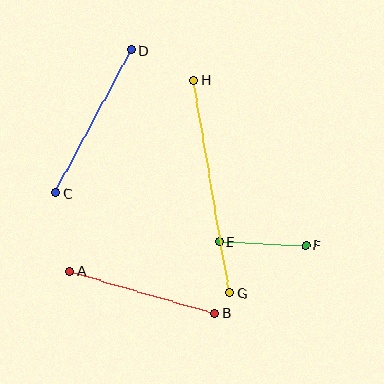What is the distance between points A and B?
The distance is approximately 151 pixels.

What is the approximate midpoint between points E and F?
The midpoint is at approximately (262, 244) pixels.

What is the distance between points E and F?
The distance is approximately 87 pixels.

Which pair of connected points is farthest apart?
Points G and H are farthest apart.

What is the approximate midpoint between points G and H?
The midpoint is at approximately (212, 187) pixels.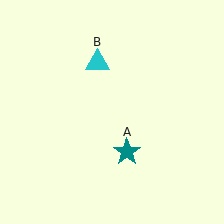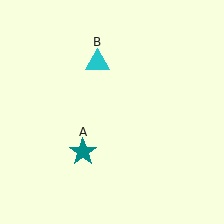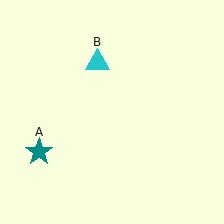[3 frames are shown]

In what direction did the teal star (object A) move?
The teal star (object A) moved left.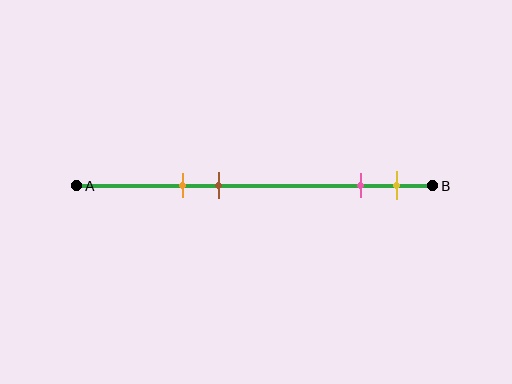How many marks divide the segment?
There are 4 marks dividing the segment.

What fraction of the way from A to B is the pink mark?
The pink mark is approximately 80% (0.8) of the way from A to B.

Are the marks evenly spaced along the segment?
No, the marks are not evenly spaced.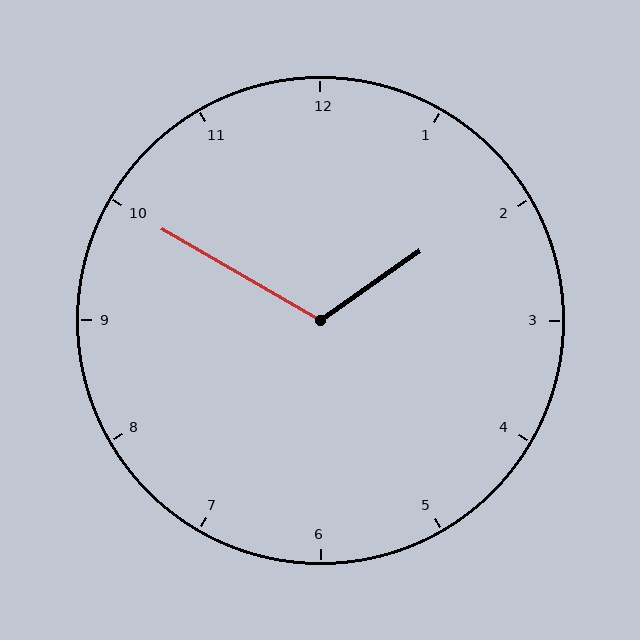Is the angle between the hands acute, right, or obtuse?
It is obtuse.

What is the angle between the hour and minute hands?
Approximately 115 degrees.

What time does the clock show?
1:50.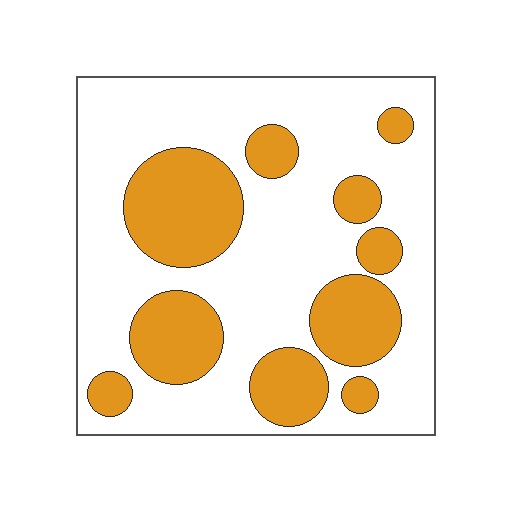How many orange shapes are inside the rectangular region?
10.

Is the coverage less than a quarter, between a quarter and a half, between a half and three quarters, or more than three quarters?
Between a quarter and a half.